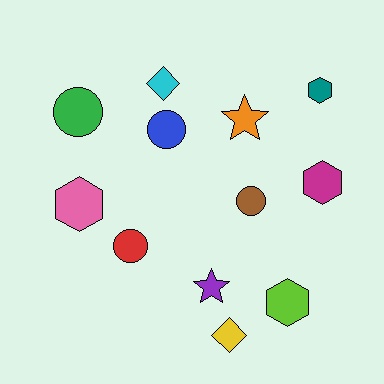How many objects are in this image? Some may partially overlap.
There are 12 objects.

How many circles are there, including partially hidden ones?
There are 4 circles.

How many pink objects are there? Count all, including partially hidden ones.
There is 1 pink object.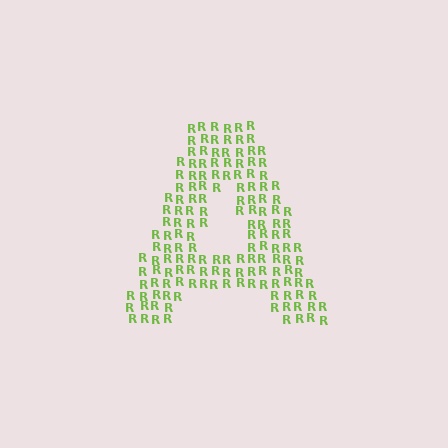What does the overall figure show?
The overall figure shows the letter A.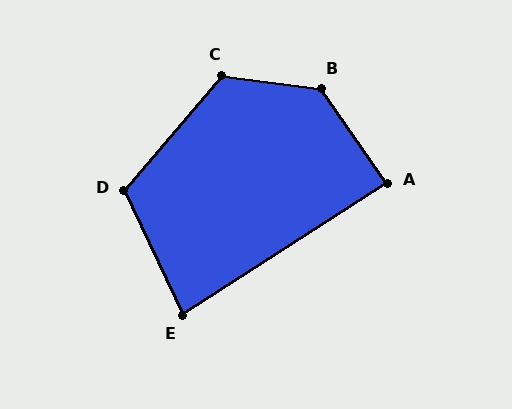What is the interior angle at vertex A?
Approximately 88 degrees (approximately right).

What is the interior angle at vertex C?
Approximately 123 degrees (obtuse).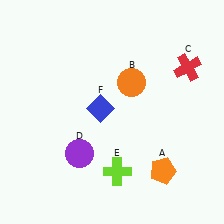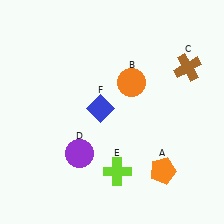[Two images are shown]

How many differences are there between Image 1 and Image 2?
There is 1 difference between the two images.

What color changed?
The cross (C) changed from red in Image 1 to brown in Image 2.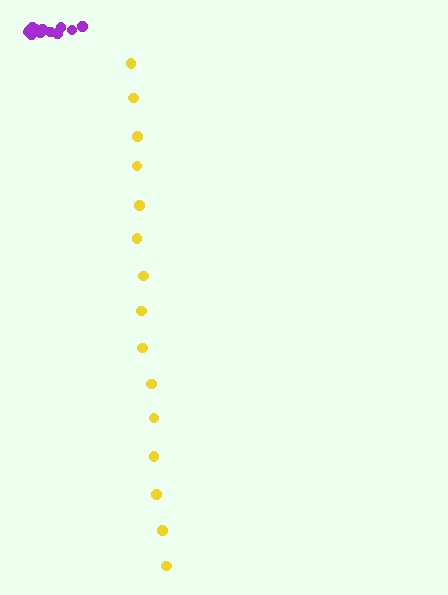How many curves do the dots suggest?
There are 2 distinct paths.